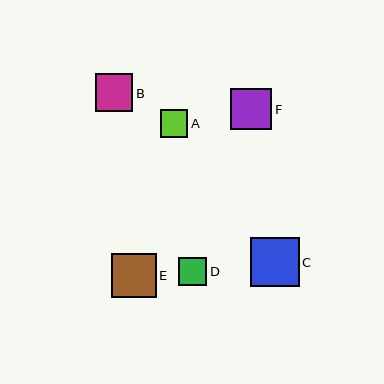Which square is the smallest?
Square A is the smallest with a size of approximately 28 pixels.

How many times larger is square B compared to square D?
Square B is approximately 1.3 times the size of square D.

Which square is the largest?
Square C is the largest with a size of approximately 49 pixels.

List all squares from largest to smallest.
From largest to smallest: C, E, F, B, D, A.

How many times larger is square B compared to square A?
Square B is approximately 1.3 times the size of square A.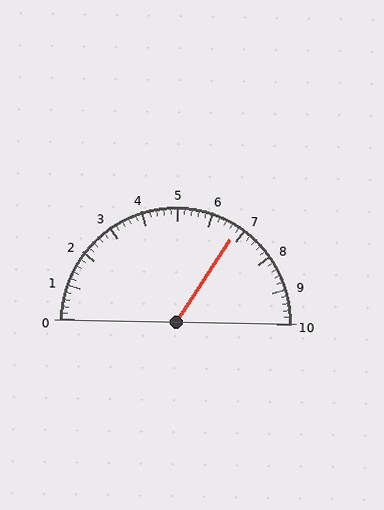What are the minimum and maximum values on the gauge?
The gauge ranges from 0 to 10.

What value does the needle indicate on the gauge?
The needle indicates approximately 6.8.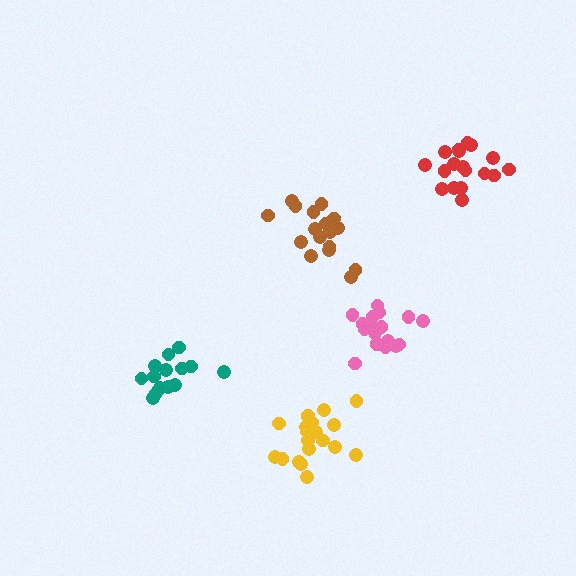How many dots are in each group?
Group 1: 18 dots, Group 2: 21 dots, Group 3: 18 dots, Group 4: 15 dots, Group 5: 18 dots (90 total).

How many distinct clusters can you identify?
There are 5 distinct clusters.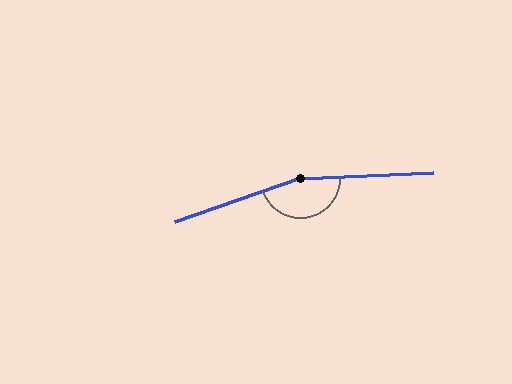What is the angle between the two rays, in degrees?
Approximately 163 degrees.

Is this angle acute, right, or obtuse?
It is obtuse.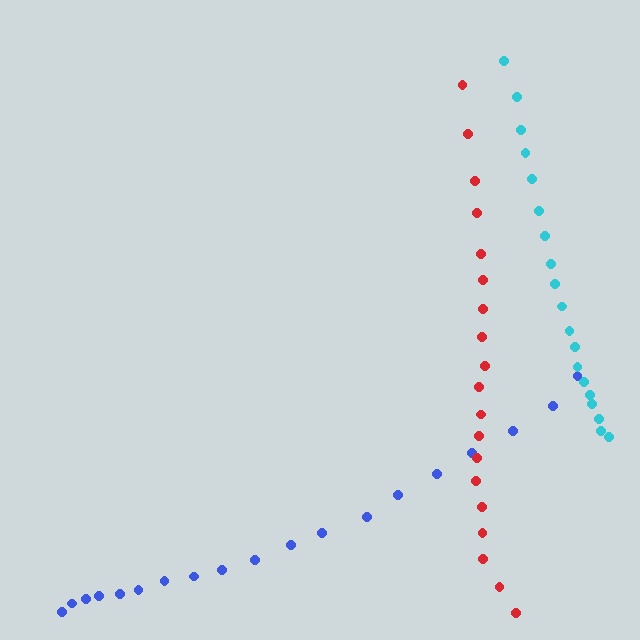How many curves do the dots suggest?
There are 3 distinct paths.